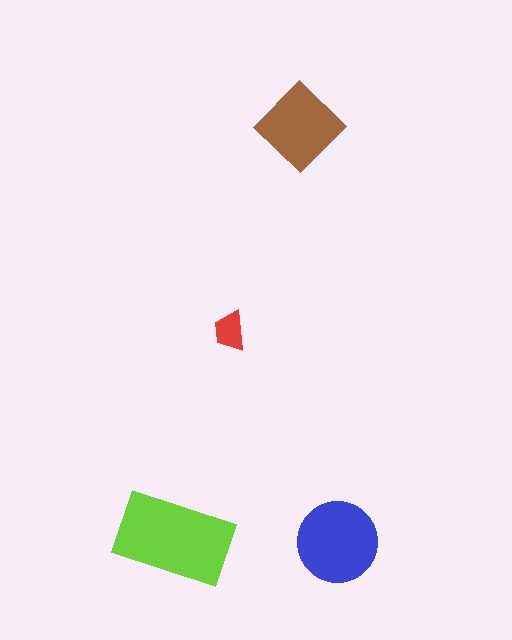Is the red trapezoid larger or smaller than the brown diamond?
Smaller.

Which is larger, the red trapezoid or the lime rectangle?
The lime rectangle.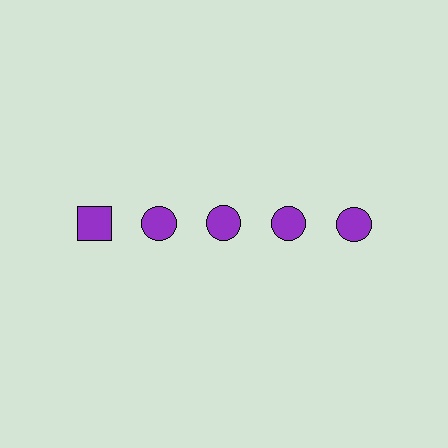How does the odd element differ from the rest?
It has a different shape: square instead of circle.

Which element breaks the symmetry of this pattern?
The purple square in the top row, leftmost column breaks the symmetry. All other shapes are purple circles.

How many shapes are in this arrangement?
There are 5 shapes arranged in a grid pattern.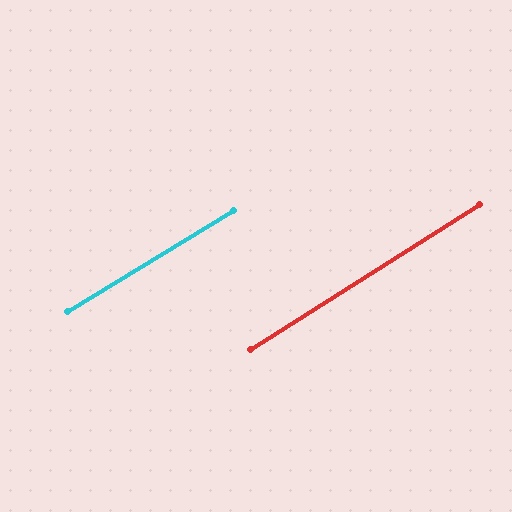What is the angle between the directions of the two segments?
Approximately 1 degree.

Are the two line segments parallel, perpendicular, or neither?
Parallel — their directions differ by only 1.2°.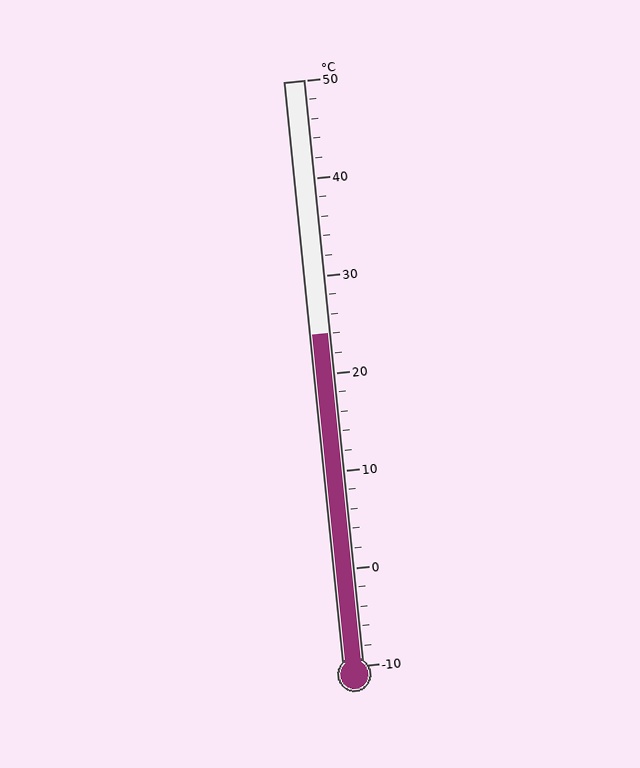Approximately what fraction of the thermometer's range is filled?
The thermometer is filled to approximately 55% of its range.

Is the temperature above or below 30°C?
The temperature is below 30°C.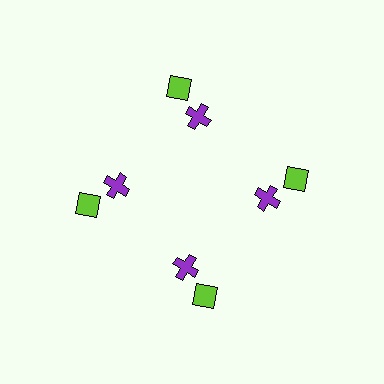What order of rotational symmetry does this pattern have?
This pattern has 4-fold rotational symmetry.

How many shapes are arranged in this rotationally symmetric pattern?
There are 8 shapes, arranged in 4 groups of 2.